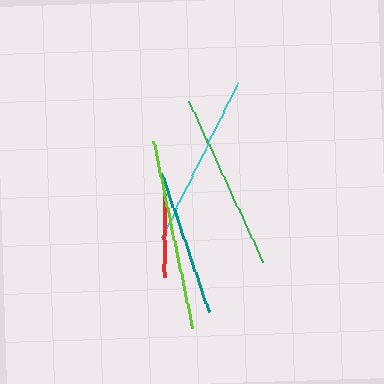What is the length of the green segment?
The green segment is approximately 178 pixels long.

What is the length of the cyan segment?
The cyan segment is approximately 170 pixels long.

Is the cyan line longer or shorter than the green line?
The green line is longer than the cyan line.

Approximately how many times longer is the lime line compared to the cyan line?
The lime line is approximately 1.1 times the length of the cyan line.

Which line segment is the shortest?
The red line is the shortest at approximately 83 pixels.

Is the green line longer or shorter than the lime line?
The lime line is longer than the green line.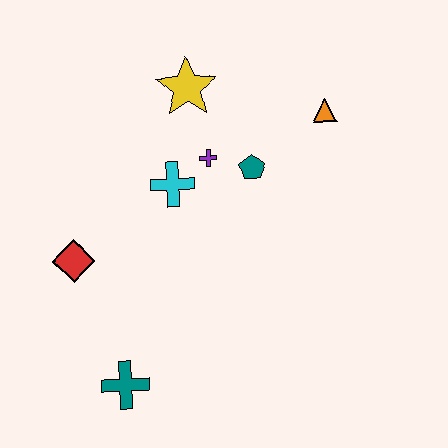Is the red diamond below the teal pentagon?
Yes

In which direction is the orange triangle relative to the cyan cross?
The orange triangle is to the right of the cyan cross.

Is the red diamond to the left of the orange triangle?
Yes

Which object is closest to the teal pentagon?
The purple cross is closest to the teal pentagon.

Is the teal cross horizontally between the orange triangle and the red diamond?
Yes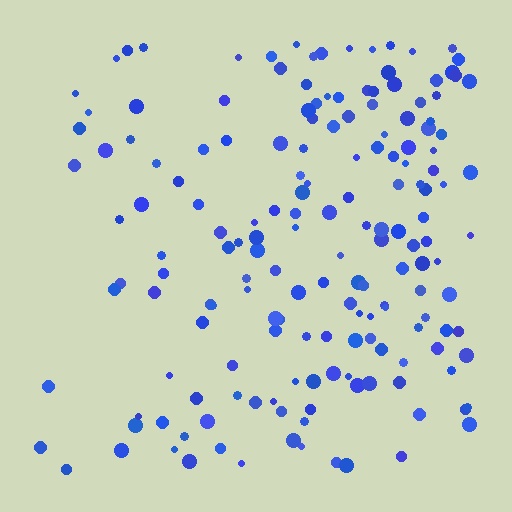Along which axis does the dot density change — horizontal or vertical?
Horizontal.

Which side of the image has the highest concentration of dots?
The right.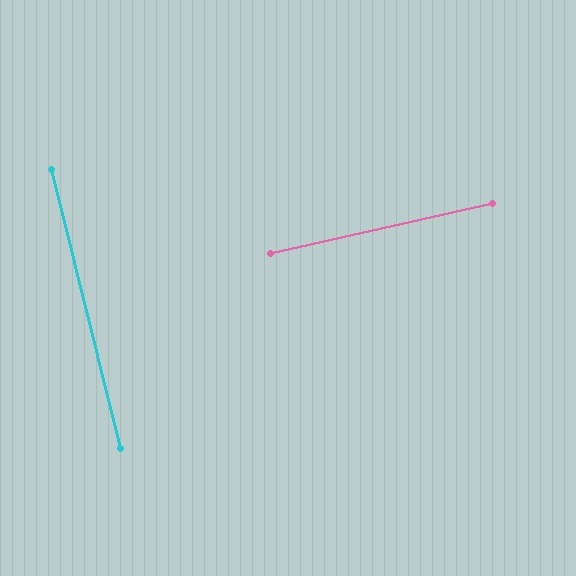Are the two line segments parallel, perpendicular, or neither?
Perpendicular — they meet at approximately 89°.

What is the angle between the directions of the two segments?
Approximately 89 degrees.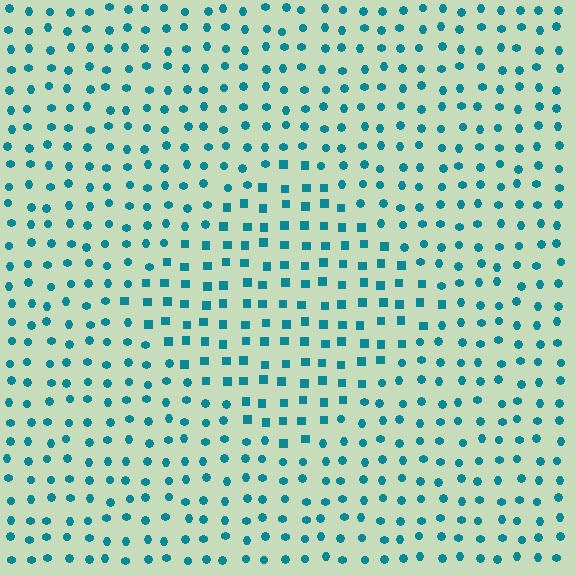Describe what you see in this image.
The image is filled with small teal elements arranged in a uniform grid. A diamond-shaped region contains squares, while the surrounding area contains circles. The boundary is defined purely by the change in element shape.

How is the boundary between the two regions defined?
The boundary is defined by a change in element shape: squares inside vs. circles outside. All elements share the same color and spacing.